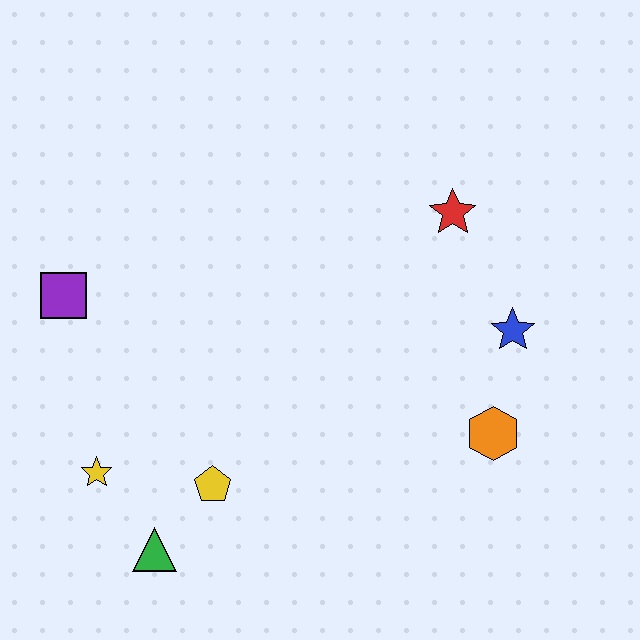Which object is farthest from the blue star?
The purple square is farthest from the blue star.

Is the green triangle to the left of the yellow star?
No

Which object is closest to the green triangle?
The yellow pentagon is closest to the green triangle.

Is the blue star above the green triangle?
Yes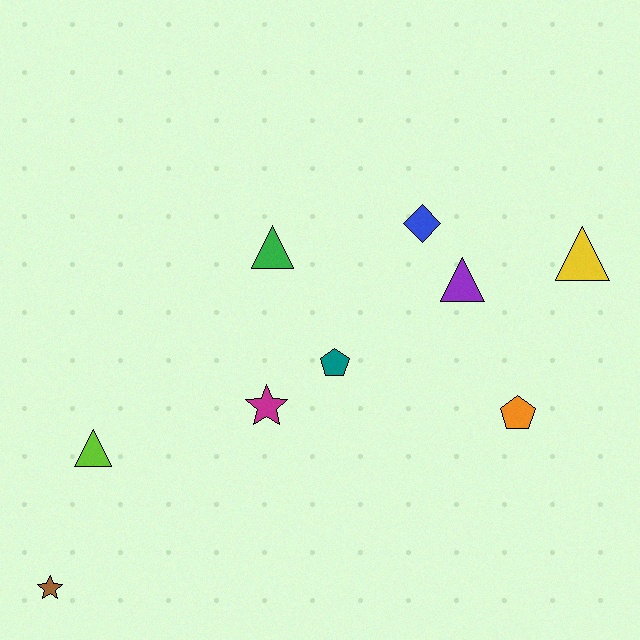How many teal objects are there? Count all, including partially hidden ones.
There is 1 teal object.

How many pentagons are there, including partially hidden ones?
There are 2 pentagons.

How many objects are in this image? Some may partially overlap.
There are 9 objects.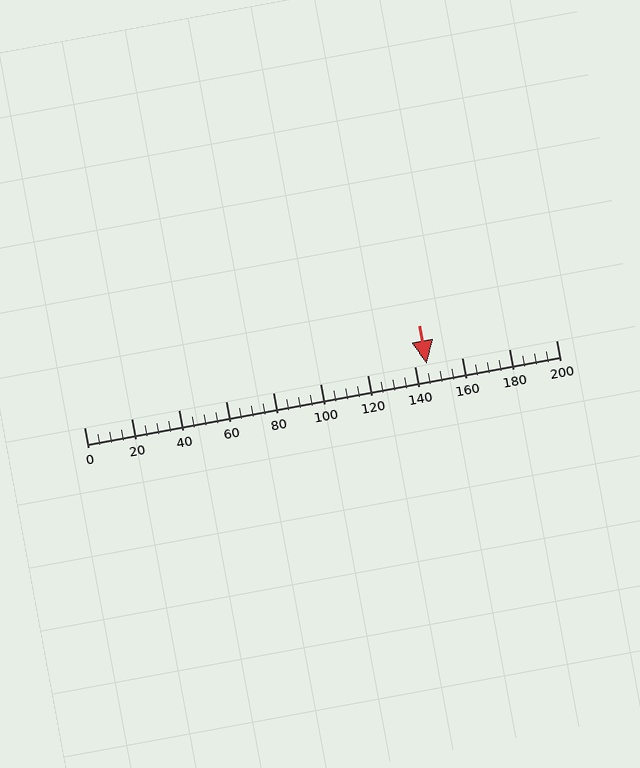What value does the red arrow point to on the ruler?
The red arrow points to approximately 145.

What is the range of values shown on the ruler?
The ruler shows values from 0 to 200.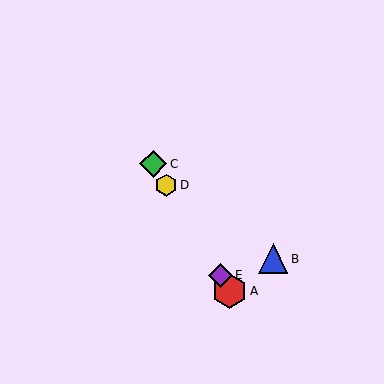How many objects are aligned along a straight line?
4 objects (A, C, D, E) are aligned along a straight line.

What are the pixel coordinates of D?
Object D is at (166, 185).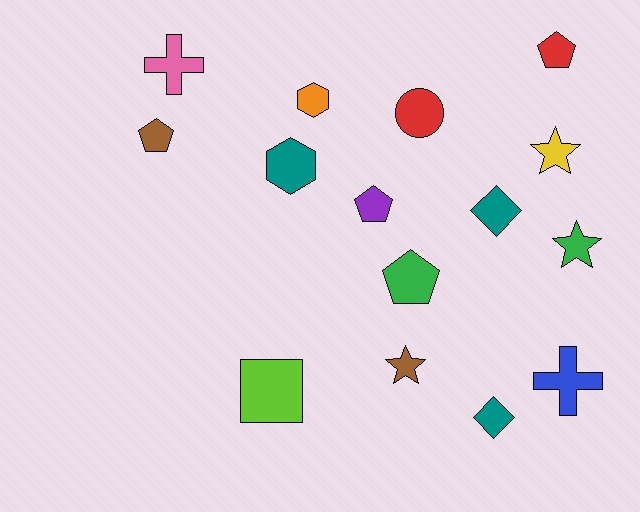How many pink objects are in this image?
There is 1 pink object.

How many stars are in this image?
There are 3 stars.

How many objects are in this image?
There are 15 objects.